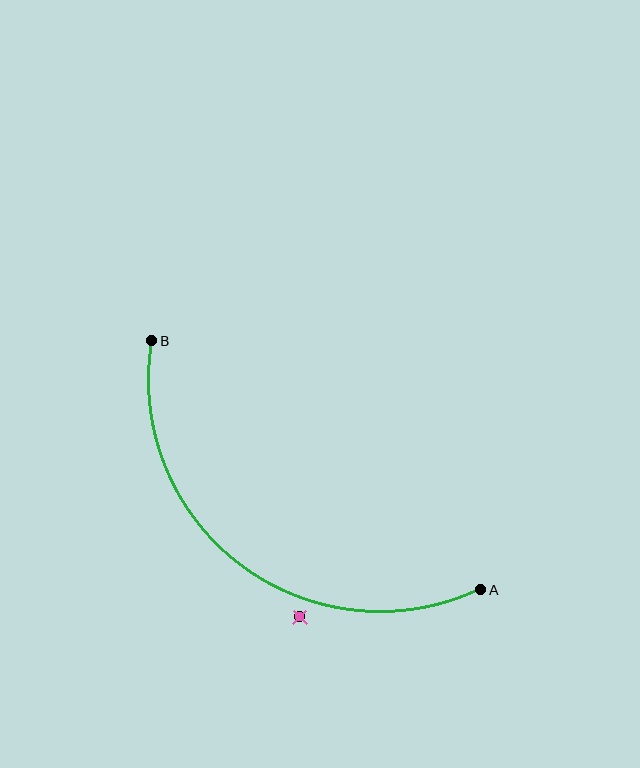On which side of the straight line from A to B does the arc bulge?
The arc bulges below and to the left of the straight line connecting A and B.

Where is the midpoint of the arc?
The arc midpoint is the point on the curve farthest from the straight line joining A and B. It sits below and to the left of that line.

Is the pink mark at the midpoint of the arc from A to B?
No — the pink mark does not lie on the arc at all. It sits slightly outside the curve.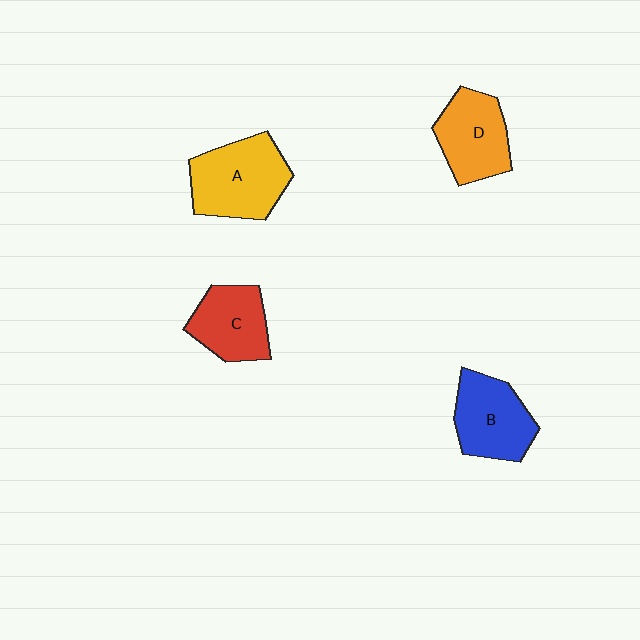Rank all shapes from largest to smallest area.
From largest to smallest: A (yellow), B (blue), D (orange), C (red).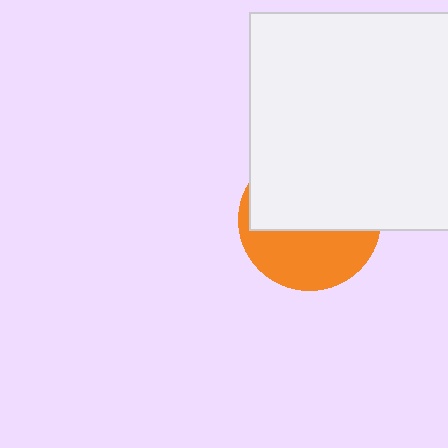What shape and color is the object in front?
The object in front is a white square.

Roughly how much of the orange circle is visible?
A small part of it is visible (roughly 42%).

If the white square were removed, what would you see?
You would see the complete orange circle.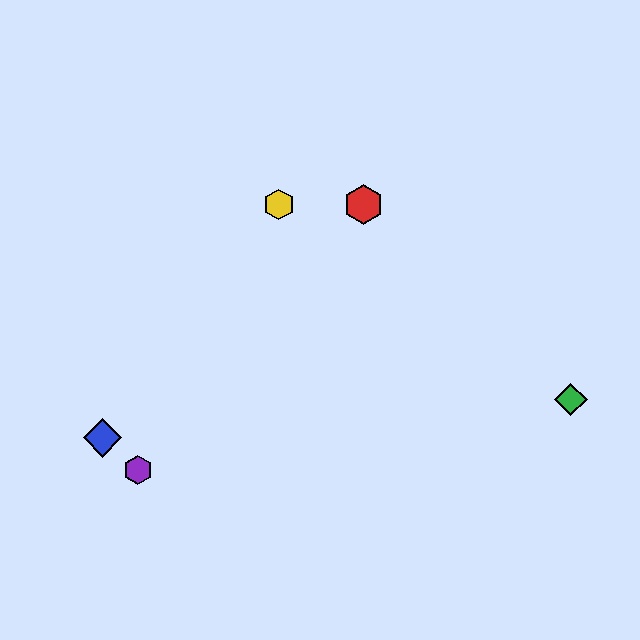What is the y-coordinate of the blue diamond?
The blue diamond is at y≈438.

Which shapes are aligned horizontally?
The red hexagon, the yellow hexagon are aligned horizontally.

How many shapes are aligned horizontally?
2 shapes (the red hexagon, the yellow hexagon) are aligned horizontally.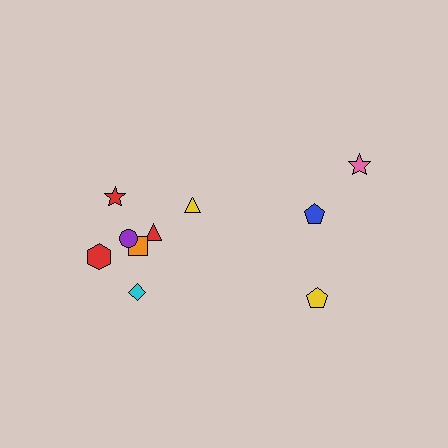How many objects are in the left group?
There are 7 objects.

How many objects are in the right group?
There are 3 objects.